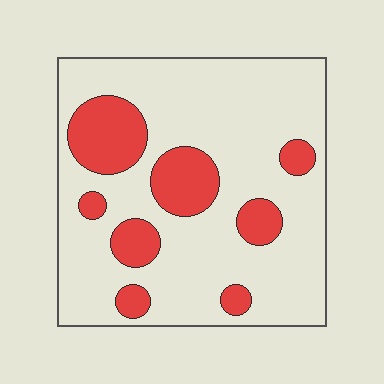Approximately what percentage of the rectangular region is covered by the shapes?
Approximately 20%.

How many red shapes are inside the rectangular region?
8.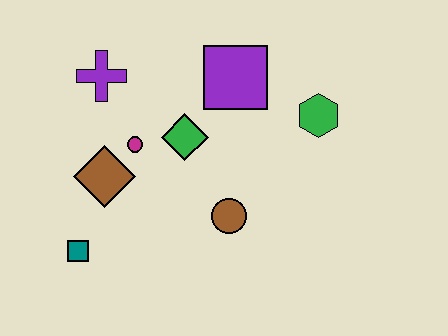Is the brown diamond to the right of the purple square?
No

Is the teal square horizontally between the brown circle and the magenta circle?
No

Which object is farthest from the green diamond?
The teal square is farthest from the green diamond.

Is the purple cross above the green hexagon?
Yes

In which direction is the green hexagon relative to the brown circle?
The green hexagon is above the brown circle.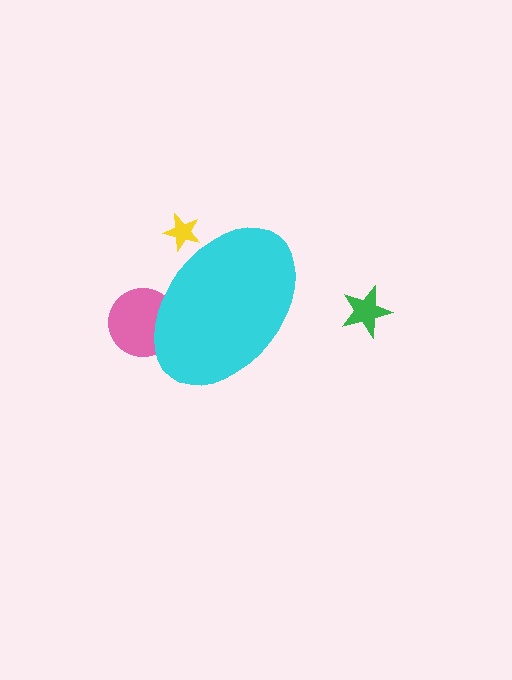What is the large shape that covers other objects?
A cyan ellipse.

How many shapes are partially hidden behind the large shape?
2 shapes are partially hidden.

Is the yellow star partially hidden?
Yes, the yellow star is partially hidden behind the cyan ellipse.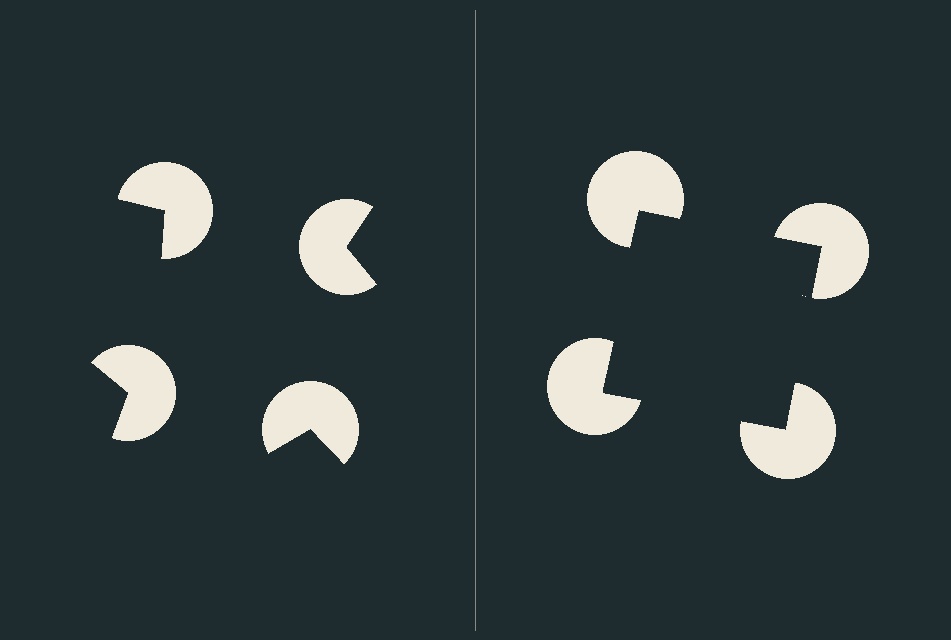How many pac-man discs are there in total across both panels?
8 — 4 on each side.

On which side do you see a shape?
An illusory square appears on the right side. On the left side the wedge cuts are rotated, so no coherent shape forms.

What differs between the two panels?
The pac-man discs are positioned identically on both sides; only the wedge orientations differ. On the right they align to a square; on the left they are misaligned.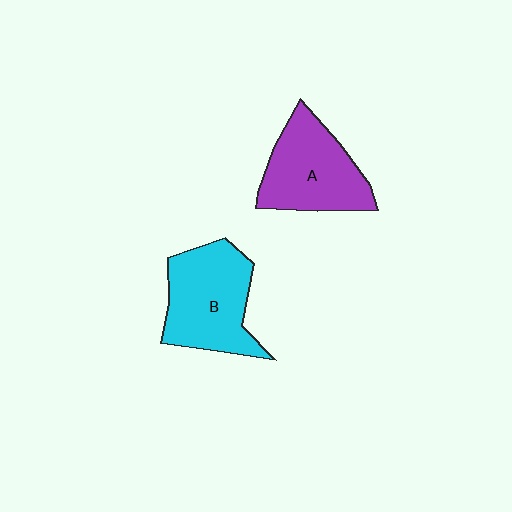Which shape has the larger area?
Shape B (cyan).